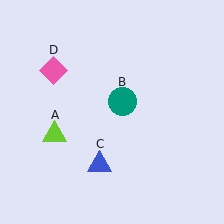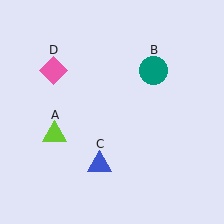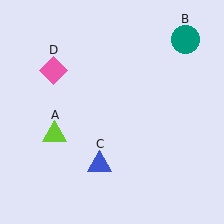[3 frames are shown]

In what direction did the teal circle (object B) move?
The teal circle (object B) moved up and to the right.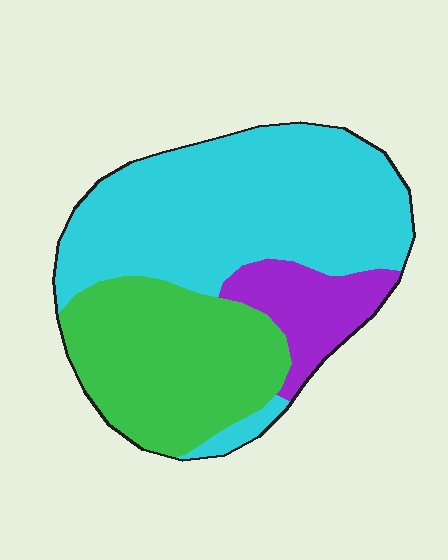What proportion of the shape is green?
Green covers about 35% of the shape.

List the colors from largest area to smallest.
From largest to smallest: cyan, green, purple.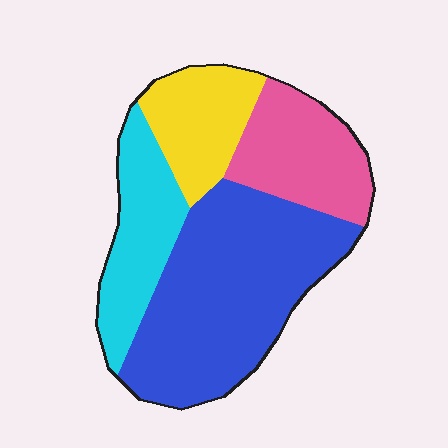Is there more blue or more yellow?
Blue.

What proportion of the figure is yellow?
Yellow covers about 15% of the figure.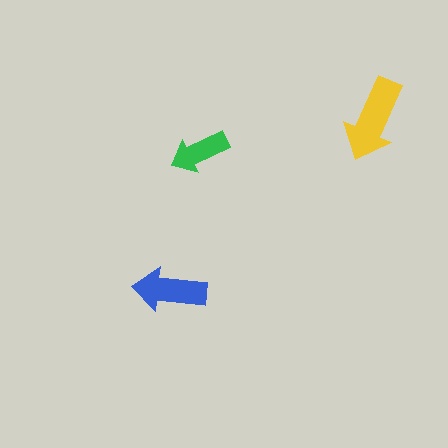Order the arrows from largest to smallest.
the yellow one, the blue one, the green one.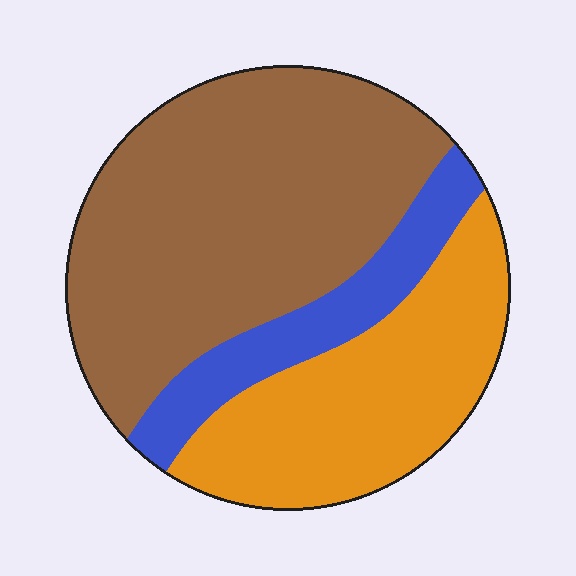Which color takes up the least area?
Blue, at roughly 15%.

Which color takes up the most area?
Brown, at roughly 55%.